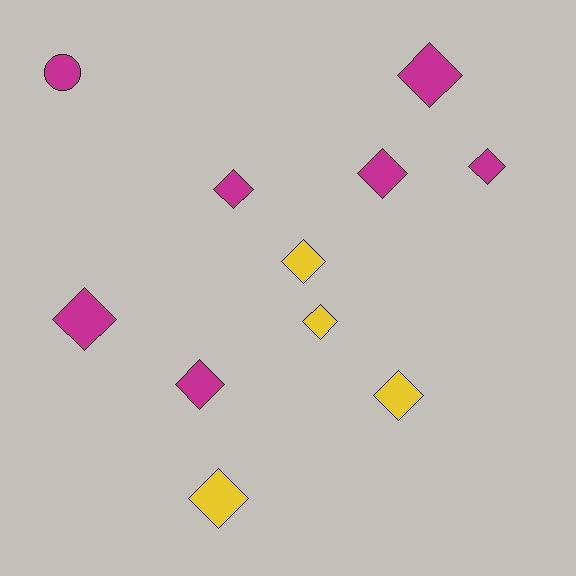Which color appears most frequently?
Magenta, with 7 objects.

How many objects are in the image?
There are 11 objects.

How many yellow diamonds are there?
There are 4 yellow diamonds.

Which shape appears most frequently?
Diamond, with 10 objects.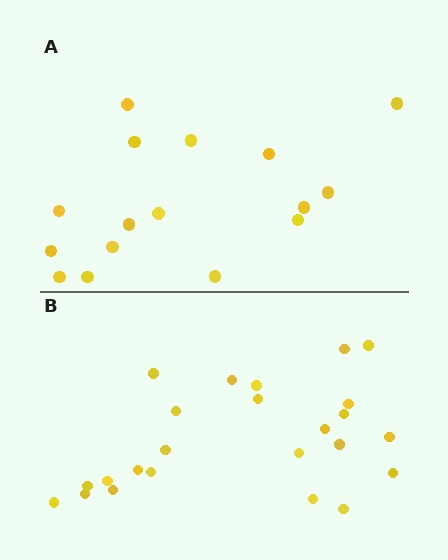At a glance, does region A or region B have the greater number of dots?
Region B (the bottom region) has more dots.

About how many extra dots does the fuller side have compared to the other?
Region B has roughly 8 or so more dots than region A.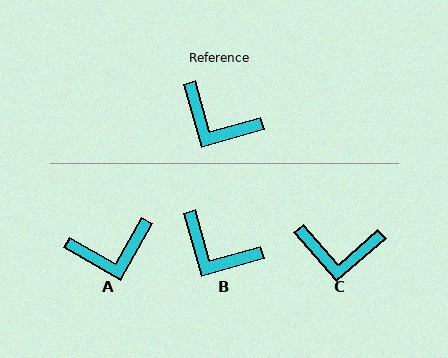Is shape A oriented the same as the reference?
No, it is off by about 45 degrees.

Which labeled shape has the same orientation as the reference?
B.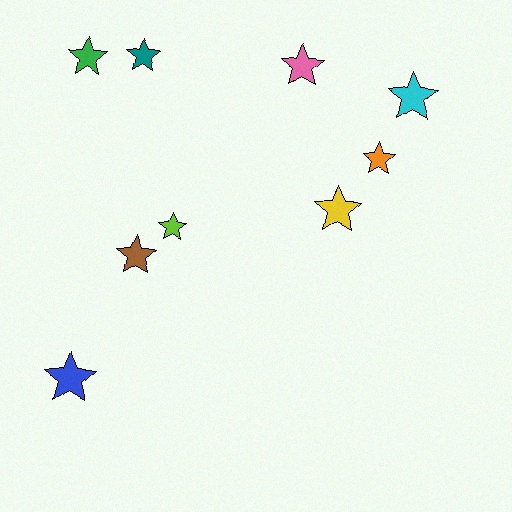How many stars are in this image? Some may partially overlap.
There are 9 stars.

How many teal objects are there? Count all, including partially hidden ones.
There is 1 teal object.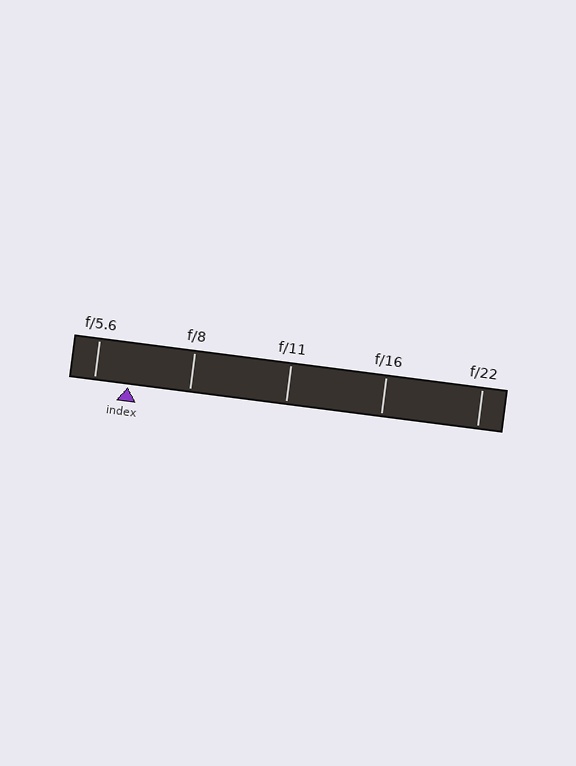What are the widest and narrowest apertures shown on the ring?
The widest aperture shown is f/5.6 and the narrowest is f/22.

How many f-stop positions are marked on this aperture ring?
There are 5 f-stop positions marked.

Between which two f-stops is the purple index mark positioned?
The index mark is between f/5.6 and f/8.